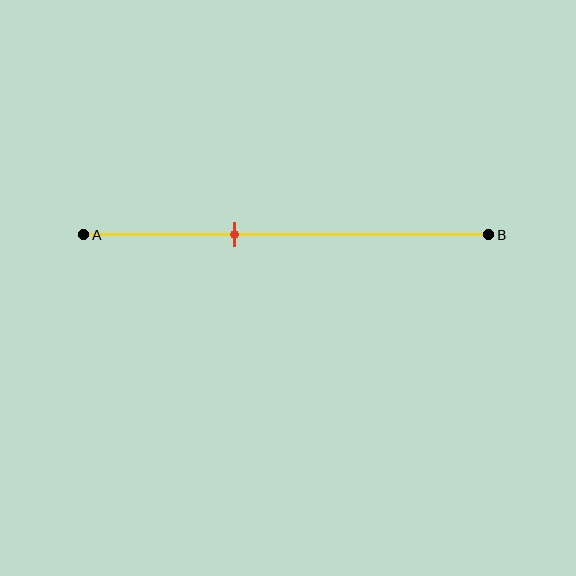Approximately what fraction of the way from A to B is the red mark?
The red mark is approximately 35% of the way from A to B.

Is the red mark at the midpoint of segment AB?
No, the mark is at about 35% from A, not at the 50% midpoint.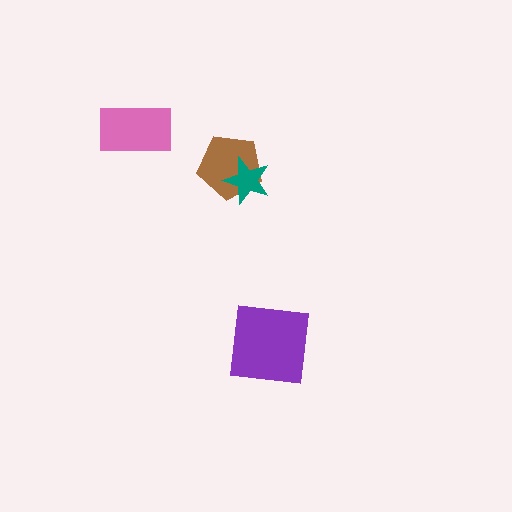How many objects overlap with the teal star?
1 object overlaps with the teal star.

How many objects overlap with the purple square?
0 objects overlap with the purple square.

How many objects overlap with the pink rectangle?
0 objects overlap with the pink rectangle.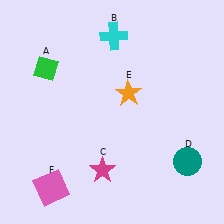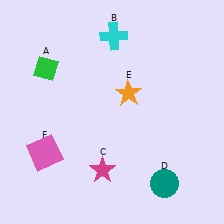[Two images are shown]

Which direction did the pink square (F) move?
The pink square (F) moved up.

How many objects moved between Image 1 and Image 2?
2 objects moved between the two images.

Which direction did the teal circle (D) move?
The teal circle (D) moved left.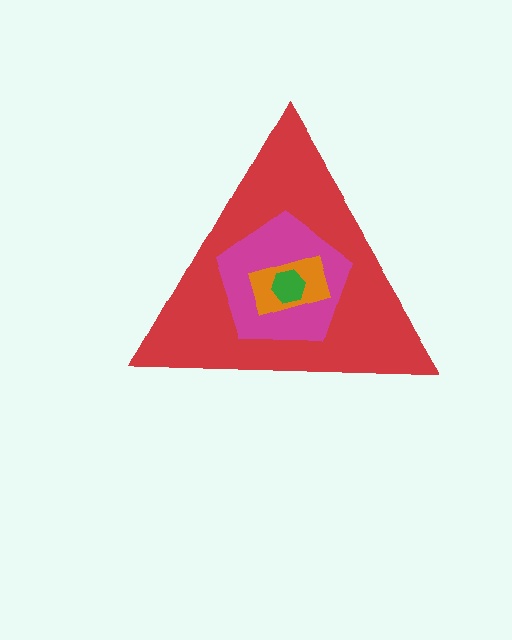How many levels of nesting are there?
4.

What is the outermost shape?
The red triangle.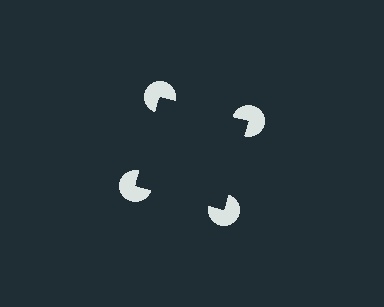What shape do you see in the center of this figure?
An illusory square — its edges are inferred from the aligned wedge cuts in the pac-man discs, not physically drawn.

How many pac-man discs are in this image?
There are 4 — one at each vertex of the illusory square.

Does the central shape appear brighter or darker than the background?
It typically appears slightly darker than the background, even though no actual brightness change is drawn.